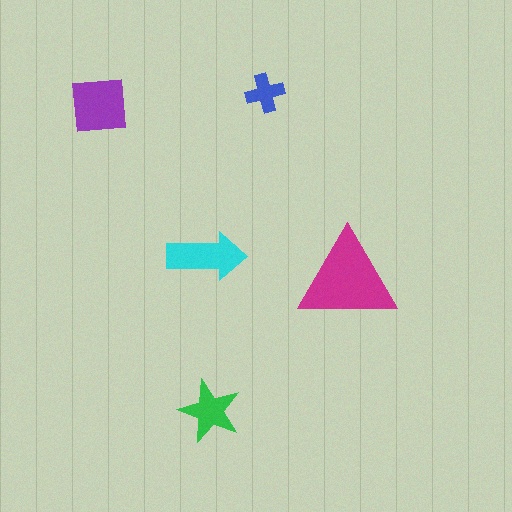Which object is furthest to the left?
The purple square is leftmost.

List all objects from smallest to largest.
The blue cross, the green star, the cyan arrow, the purple square, the magenta triangle.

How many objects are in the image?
There are 5 objects in the image.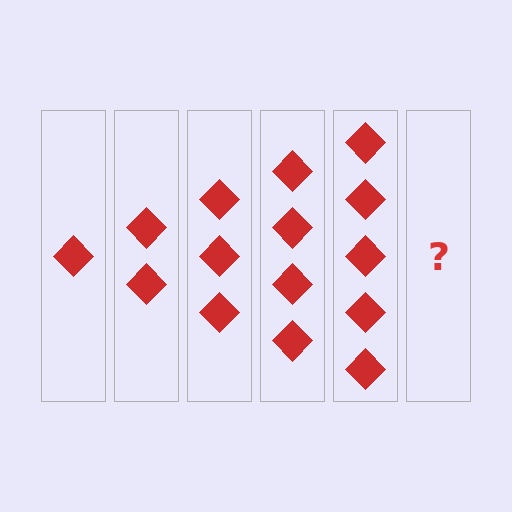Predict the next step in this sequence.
The next step is 6 diamonds.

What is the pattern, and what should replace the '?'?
The pattern is that each step adds one more diamond. The '?' should be 6 diamonds.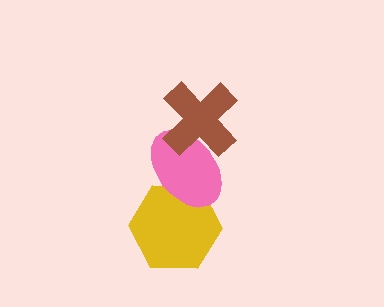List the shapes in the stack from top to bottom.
From top to bottom: the brown cross, the pink ellipse, the yellow hexagon.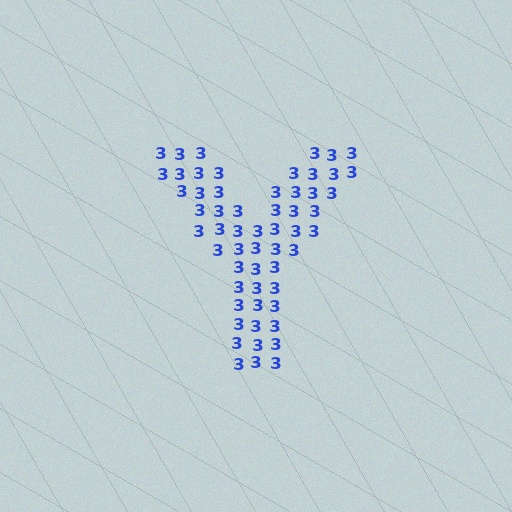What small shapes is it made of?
It is made of small digit 3's.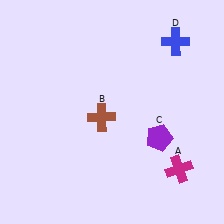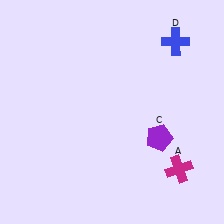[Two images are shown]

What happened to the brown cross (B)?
The brown cross (B) was removed in Image 2. It was in the bottom-left area of Image 1.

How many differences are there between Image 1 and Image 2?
There is 1 difference between the two images.